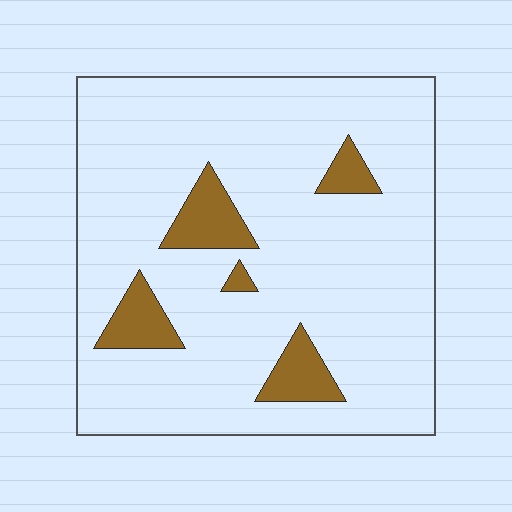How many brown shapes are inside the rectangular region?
5.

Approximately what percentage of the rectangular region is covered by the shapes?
Approximately 10%.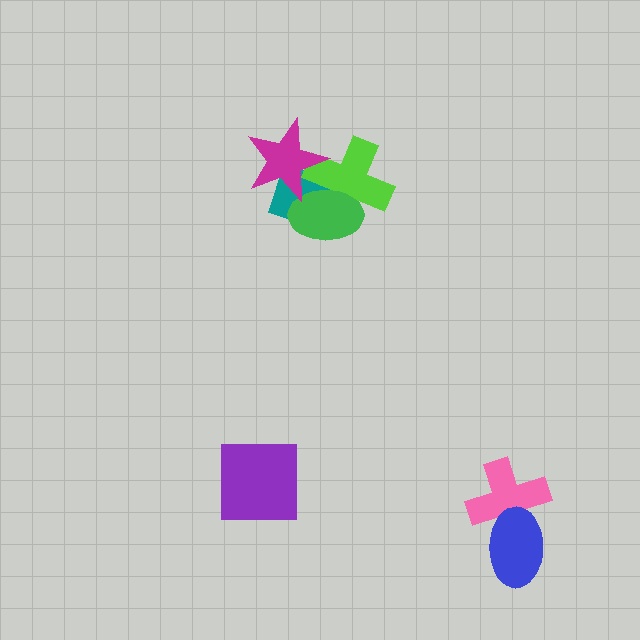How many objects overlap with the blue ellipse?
1 object overlaps with the blue ellipse.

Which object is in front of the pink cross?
The blue ellipse is in front of the pink cross.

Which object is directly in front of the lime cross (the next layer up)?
The green ellipse is directly in front of the lime cross.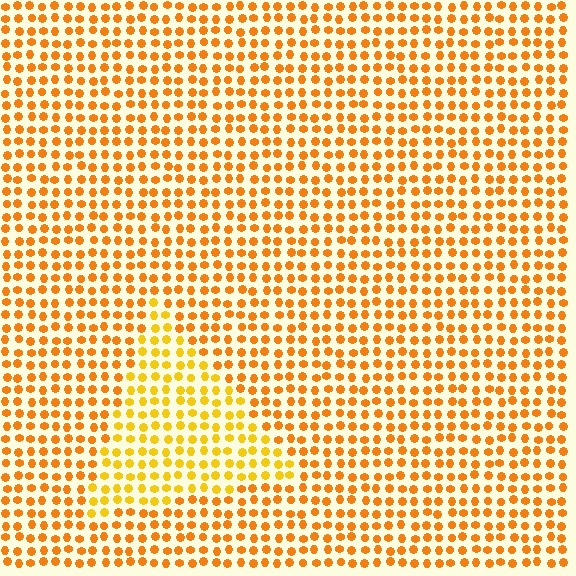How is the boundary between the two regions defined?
The boundary is defined purely by a slight shift in hue (about 20 degrees). Spacing, size, and orientation are identical on both sides.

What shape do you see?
I see a triangle.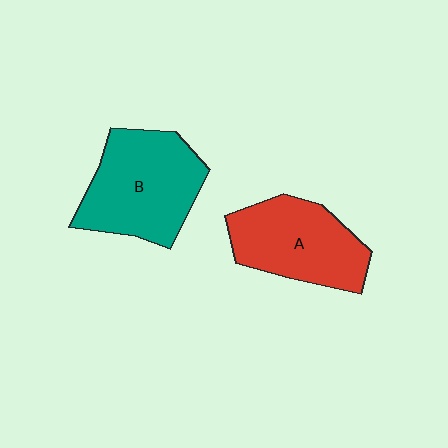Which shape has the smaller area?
Shape A (red).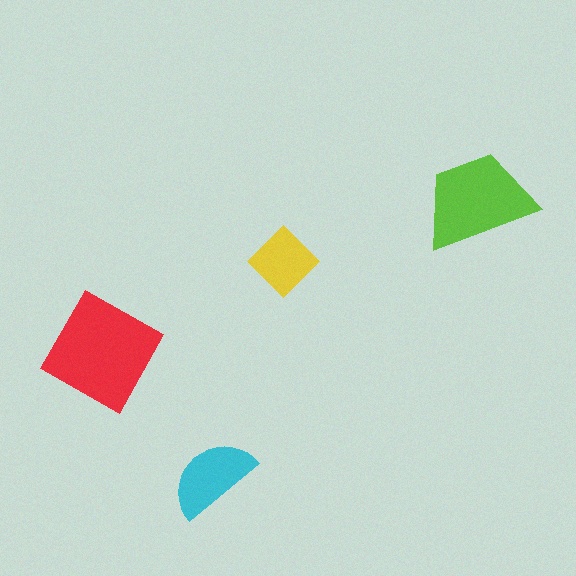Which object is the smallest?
The yellow diamond.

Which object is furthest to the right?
The lime trapezoid is rightmost.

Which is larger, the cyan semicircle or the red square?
The red square.